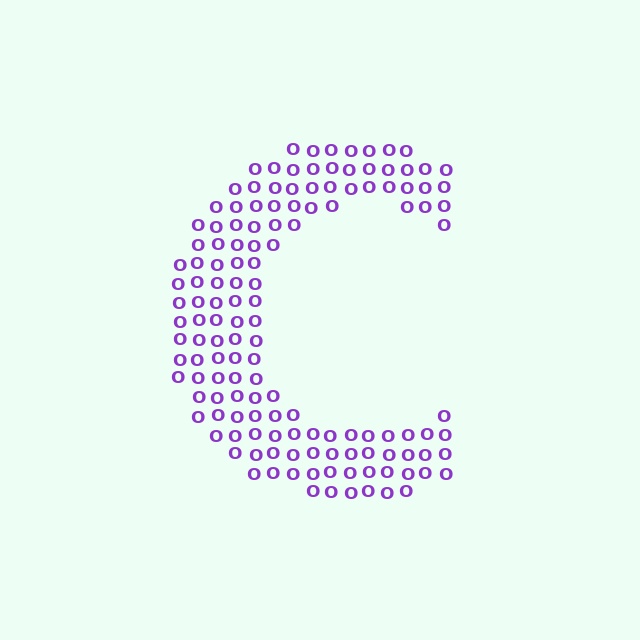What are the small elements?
The small elements are letter O's.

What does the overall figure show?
The overall figure shows the letter C.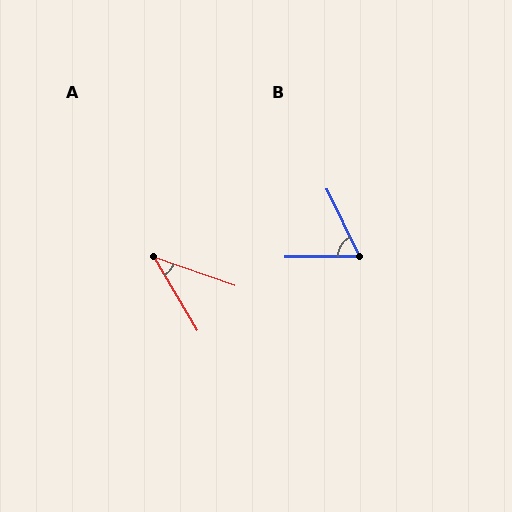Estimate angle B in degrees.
Approximately 65 degrees.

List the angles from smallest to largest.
A (40°), B (65°).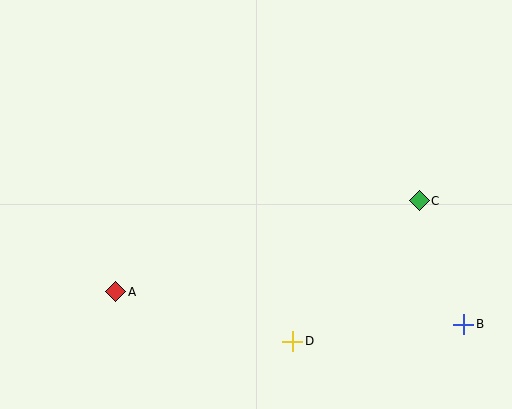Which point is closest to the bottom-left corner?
Point A is closest to the bottom-left corner.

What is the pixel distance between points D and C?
The distance between D and C is 189 pixels.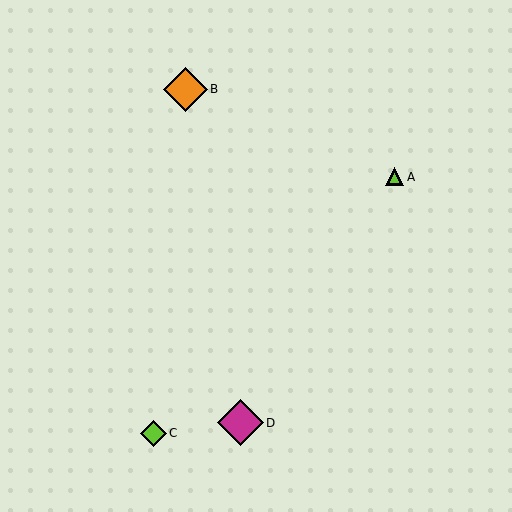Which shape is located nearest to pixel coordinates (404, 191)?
The lime triangle (labeled A) at (395, 177) is nearest to that location.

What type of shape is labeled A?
Shape A is a lime triangle.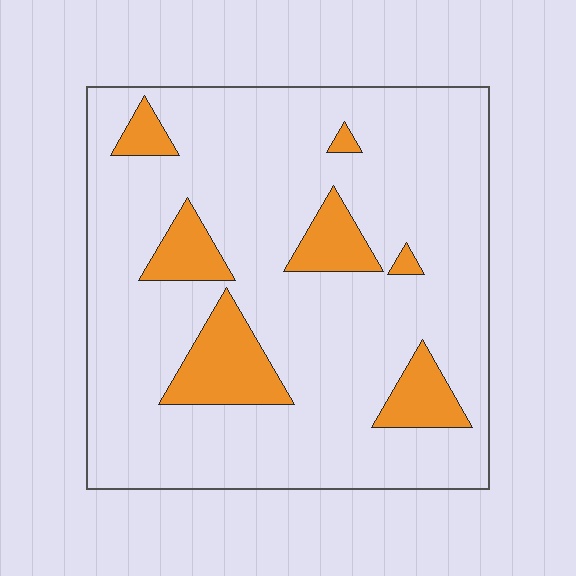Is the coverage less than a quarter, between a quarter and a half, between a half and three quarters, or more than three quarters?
Less than a quarter.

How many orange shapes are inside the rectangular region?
7.